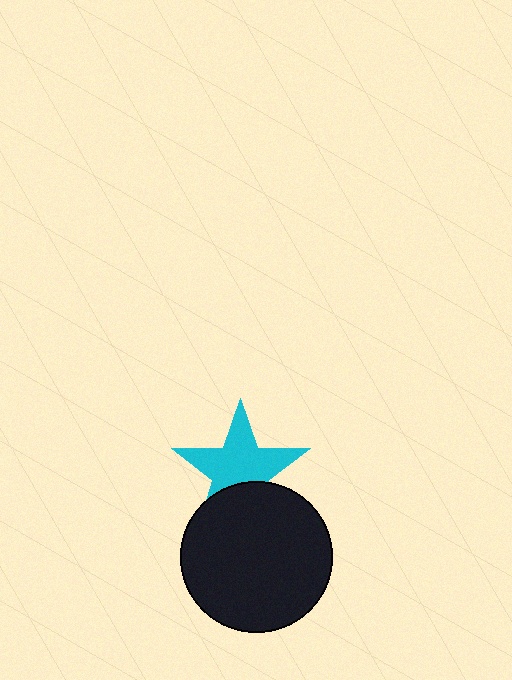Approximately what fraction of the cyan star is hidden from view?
Roughly 32% of the cyan star is hidden behind the black circle.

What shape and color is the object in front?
The object in front is a black circle.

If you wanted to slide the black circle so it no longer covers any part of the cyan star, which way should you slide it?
Slide it down — that is the most direct way to separate the two shapes.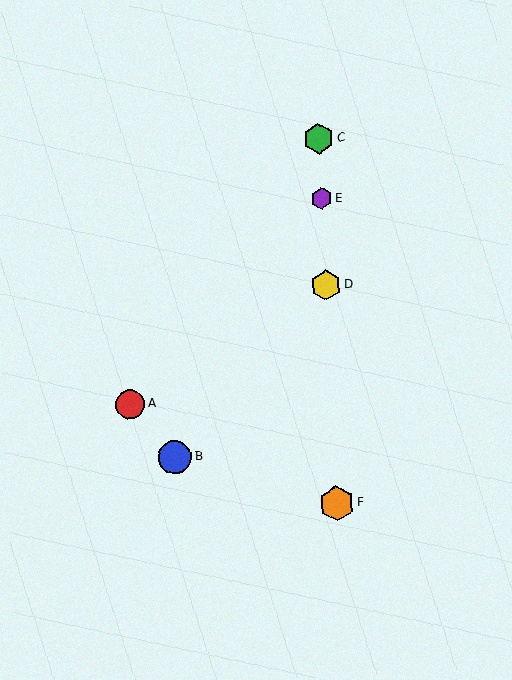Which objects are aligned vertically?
Objects C, D, E, F are aligned vertically.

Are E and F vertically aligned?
Yes, both are at x≈322.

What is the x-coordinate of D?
Object D is at x≈326.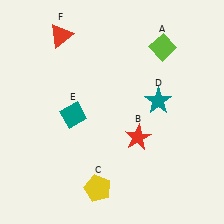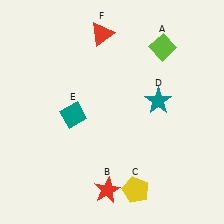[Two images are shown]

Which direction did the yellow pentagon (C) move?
The yellow pentagon (C) moved right.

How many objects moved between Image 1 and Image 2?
3 objects moved between the two images.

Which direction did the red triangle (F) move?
The red triangle (F) moved right.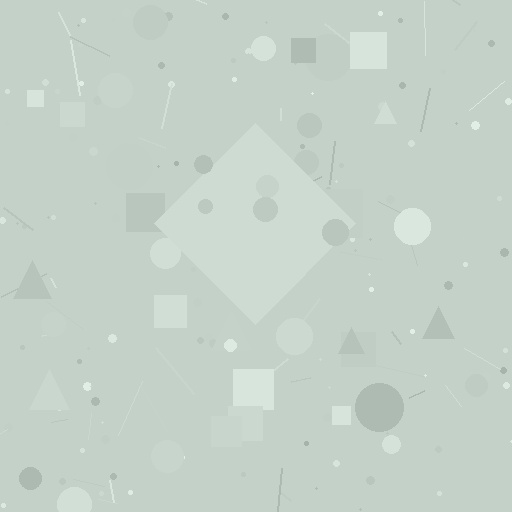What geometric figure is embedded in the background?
A diamond is embedded in the background.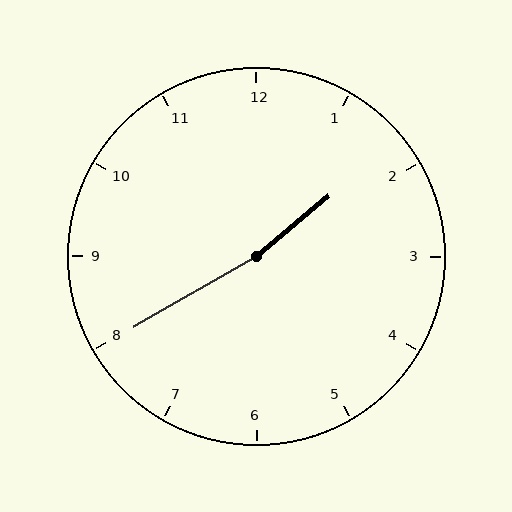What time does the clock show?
1:40.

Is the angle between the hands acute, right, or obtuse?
It is obtuse.